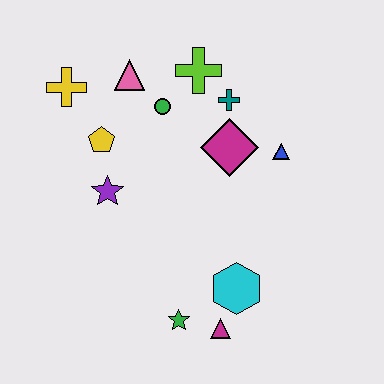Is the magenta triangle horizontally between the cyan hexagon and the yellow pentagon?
Yes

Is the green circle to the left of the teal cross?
Yes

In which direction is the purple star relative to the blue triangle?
The purple star is to the left of the blue triangle.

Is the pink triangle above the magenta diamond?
Yes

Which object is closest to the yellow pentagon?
The purple star is closest to the yellow pentagon.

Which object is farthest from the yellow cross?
The magenta triangle is farthest from the yellow cross.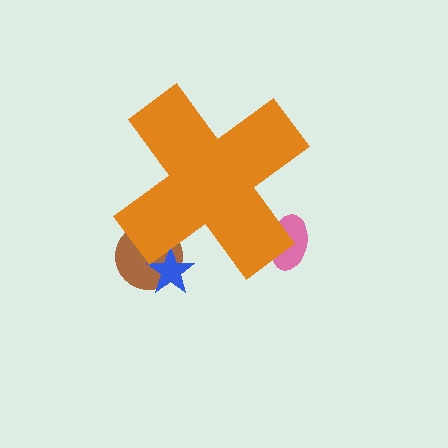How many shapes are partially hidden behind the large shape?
3 shapes are partially hidden.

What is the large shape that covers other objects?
An orange cross.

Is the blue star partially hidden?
Yes, the blue star is partially hidden behind the orange cross.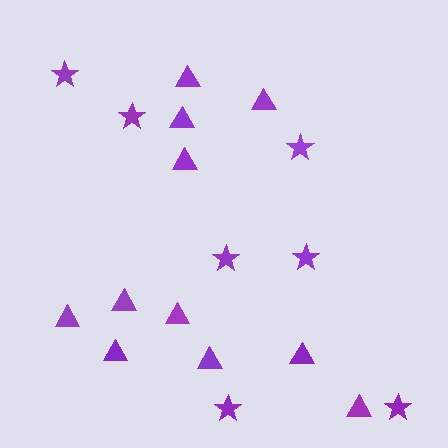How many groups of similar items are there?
There are 2 groups: one group of triangles (11) and one group of stars (7).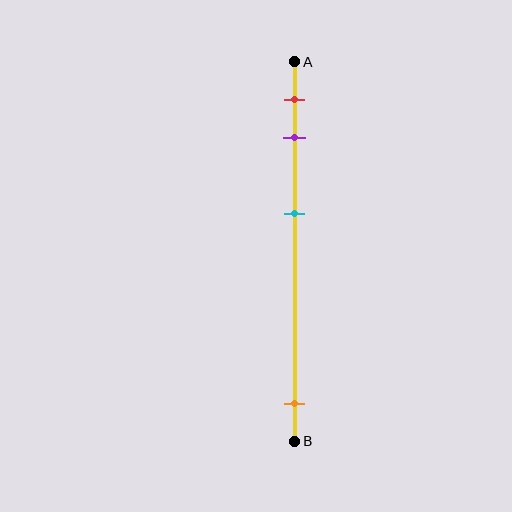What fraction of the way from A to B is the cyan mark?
The cyan mark is approximately 40% (0.4) of the way from A to B.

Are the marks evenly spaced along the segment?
No, the marks are not evenly spaced.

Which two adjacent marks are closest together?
The red and purple marks are the closest adjacent pair.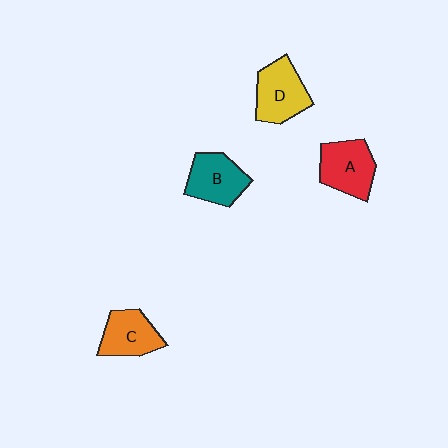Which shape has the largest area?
Shape D (yellow).